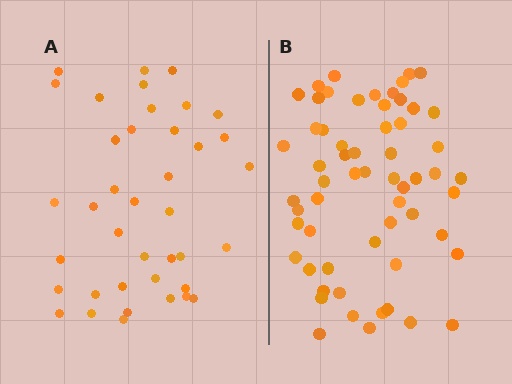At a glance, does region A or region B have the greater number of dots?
Region B (the right region) has more dots.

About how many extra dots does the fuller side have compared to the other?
Region B has approximately 20 more dots than region A.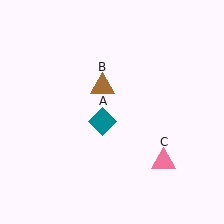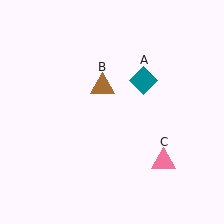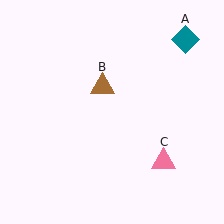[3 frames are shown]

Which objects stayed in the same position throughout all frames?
Brown triangle (object B) and pink triangle (object C) remained stationary.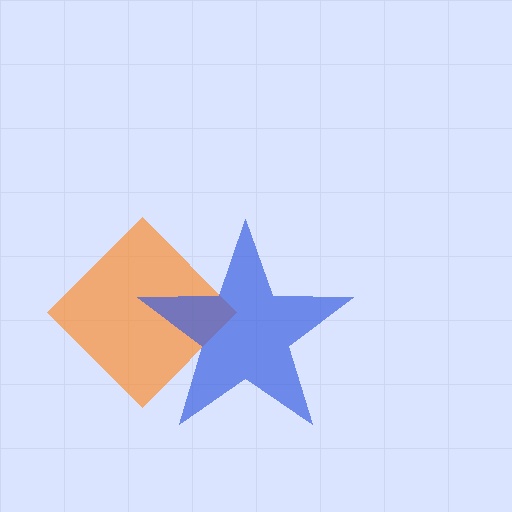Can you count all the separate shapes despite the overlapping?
Yes, there are 2 separate shapes.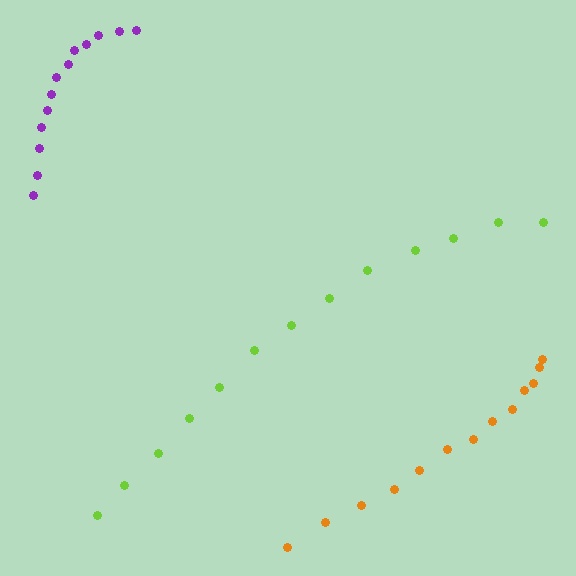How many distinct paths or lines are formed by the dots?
There are 3 distinct paths.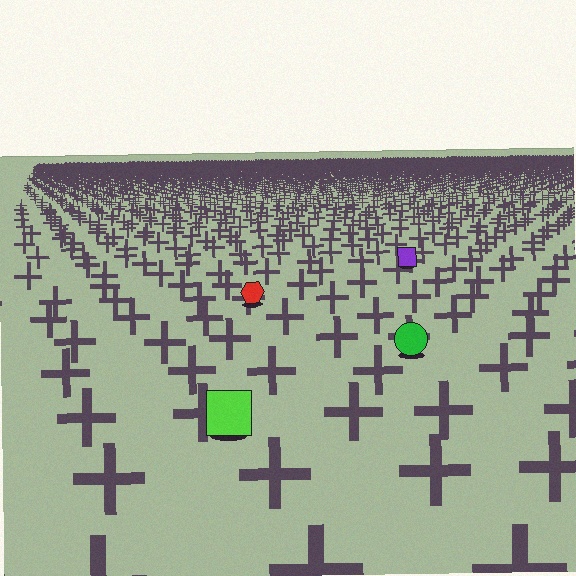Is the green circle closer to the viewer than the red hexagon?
Yes. The green circle is closer — you can tell from the texture gradient: the ground texture is coarser near it.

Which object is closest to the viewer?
The lime square is closest. The texture marks near it are larger and more spread out.